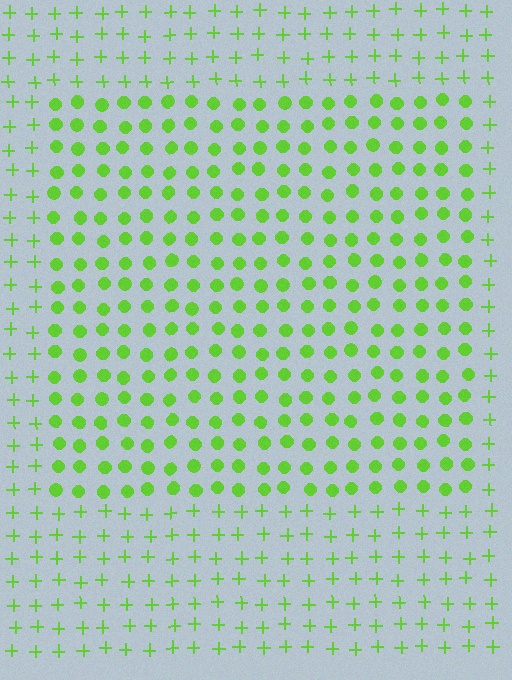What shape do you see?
I see a rectangle.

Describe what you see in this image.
The image is filled with small lime elements arranged in a uniform grid. A rectangle-shaped region contains circles, while the surrounding area contains plus signs. The boundary is defined purely by the change in element shape.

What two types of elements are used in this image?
The image uses circles inside the rectangle region and plus signs outside it.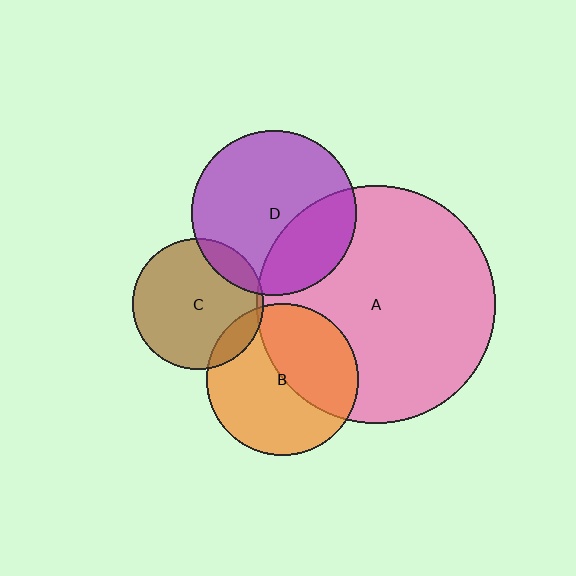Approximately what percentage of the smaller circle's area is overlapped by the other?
Approximately 15%.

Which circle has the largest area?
Circle A (pink).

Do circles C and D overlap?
Yes.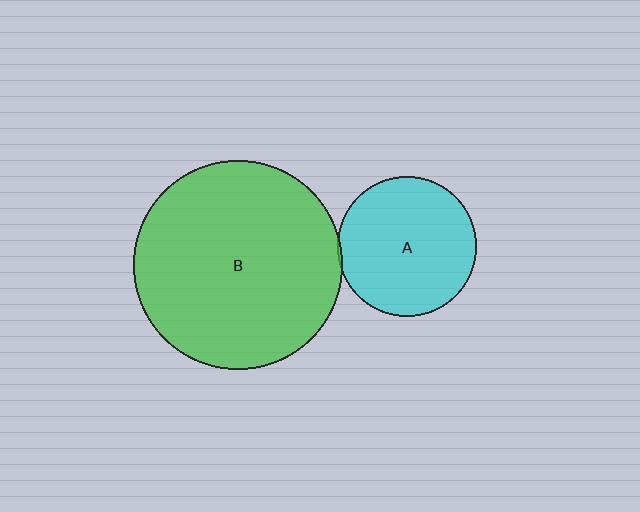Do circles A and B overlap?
Yes.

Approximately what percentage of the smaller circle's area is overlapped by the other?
Approximately 5%.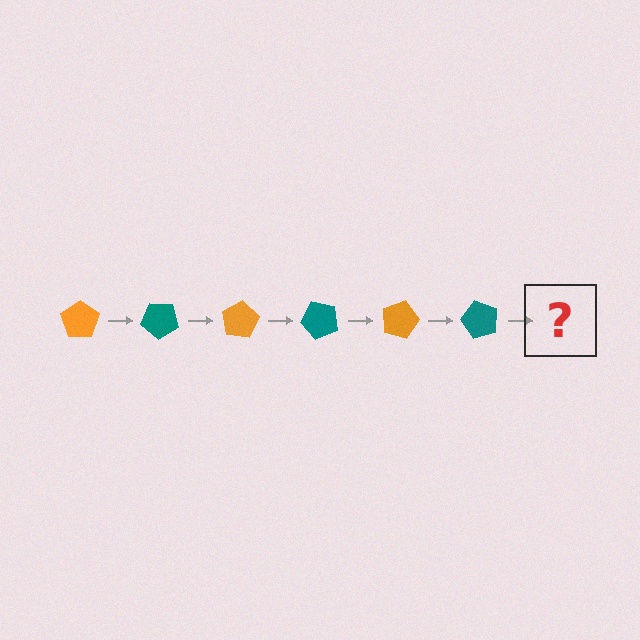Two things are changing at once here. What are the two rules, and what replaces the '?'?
The two rules are that it rotates 40 degrees each step and the color cycles through orange and teal. The '?' should be an orange pentagon, rotated 240 degrees from the start.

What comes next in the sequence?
The next element should be an orange pentagon, rotated 240 degrees from the start.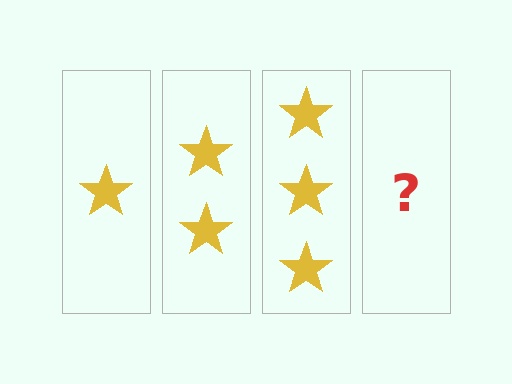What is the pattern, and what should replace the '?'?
The pattern is that each step adds one more star. The '?' should be 4 stars.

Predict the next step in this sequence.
The next step is 4 stars.